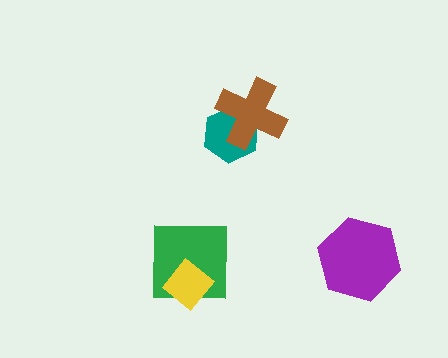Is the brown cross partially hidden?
No, no other shape covers it.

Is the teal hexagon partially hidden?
Yes, it is partially covered by another shape.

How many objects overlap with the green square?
1 object overlaps with the green square.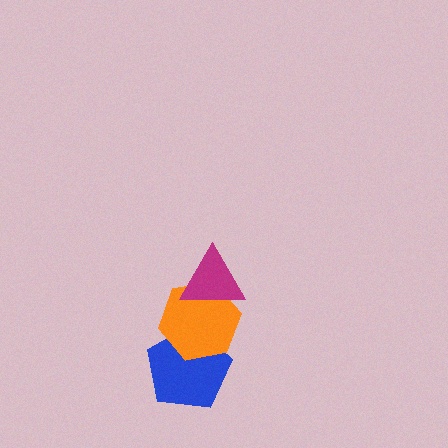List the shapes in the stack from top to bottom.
From top to bottom: the magenta triangle, the orange hexagon, the blue pentagon.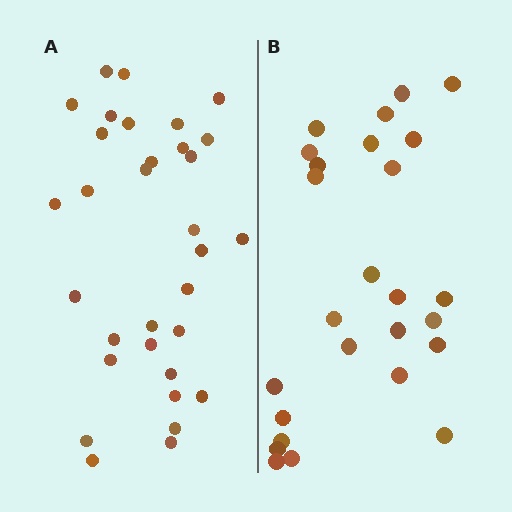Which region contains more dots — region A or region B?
Region A (the left region) has more dots.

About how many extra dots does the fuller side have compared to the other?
Region A has about 6 more dots than region B.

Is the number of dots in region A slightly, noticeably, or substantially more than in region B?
Region A has only slightly more — the two regions are fairly close. The ratio is roughly 1.2 to 1.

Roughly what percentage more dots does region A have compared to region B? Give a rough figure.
About 25% more.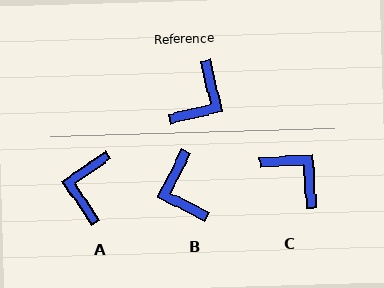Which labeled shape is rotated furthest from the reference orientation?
A, about 159 degrees away.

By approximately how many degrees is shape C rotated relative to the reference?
Approximately 80 degrees counter-clockwise.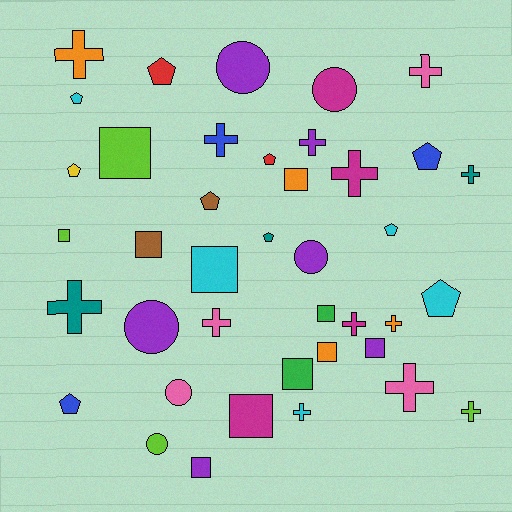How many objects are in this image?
There are 40 objects.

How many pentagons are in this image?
There are 10 pentagons.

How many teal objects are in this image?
There are 3 teal objects.